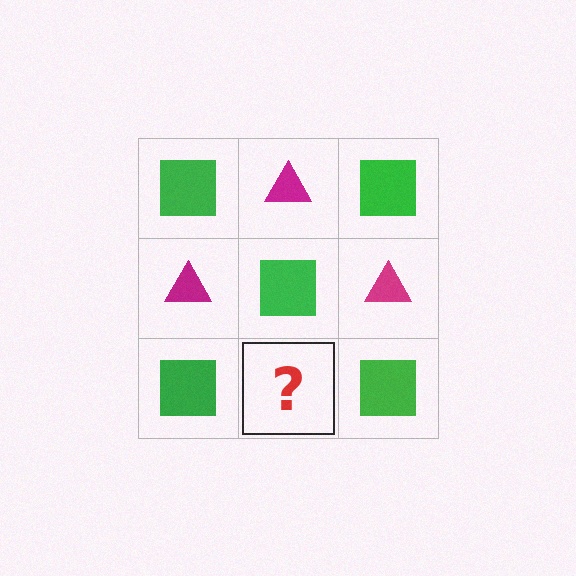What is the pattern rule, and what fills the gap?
The rule is that it alternates green square and magenta triangle in a checkerboard pattern. The gap should be filled with a magenta triangle.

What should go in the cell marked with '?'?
The missing cell should contain a magenta triangle.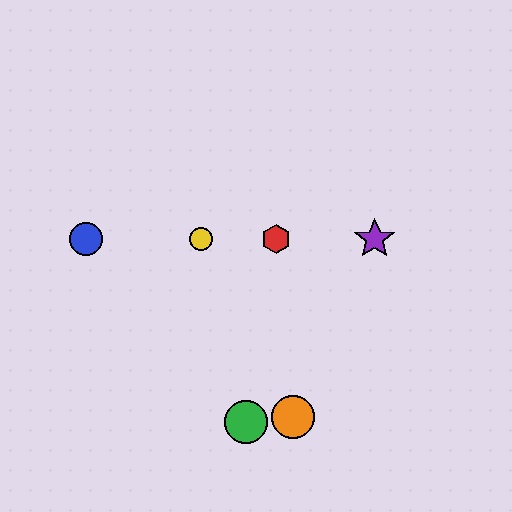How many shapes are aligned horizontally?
4 shapes (the red hexagon, the blue circle, the yellow circle, the purple star) are aligned horizontally.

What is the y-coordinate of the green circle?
The green circle is at y≈422.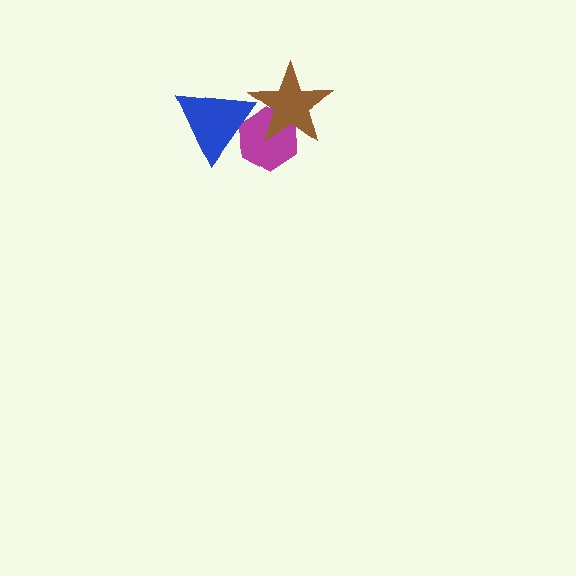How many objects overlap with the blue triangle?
2 objects overlap with the blue triangle.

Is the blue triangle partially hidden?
No, no other shape covers it.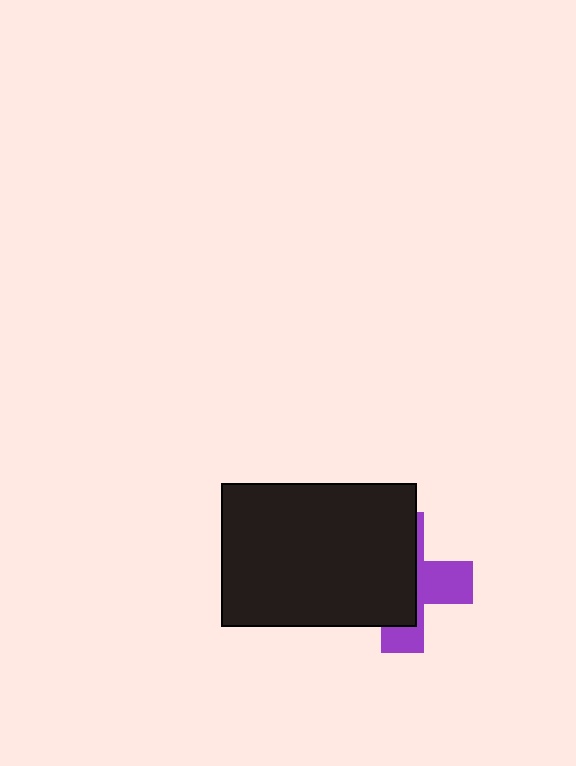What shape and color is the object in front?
The object in front is a black rectangle.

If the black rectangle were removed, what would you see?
You would see the complete purple cross.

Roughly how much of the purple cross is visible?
A small part of it is visible (roughly 38%).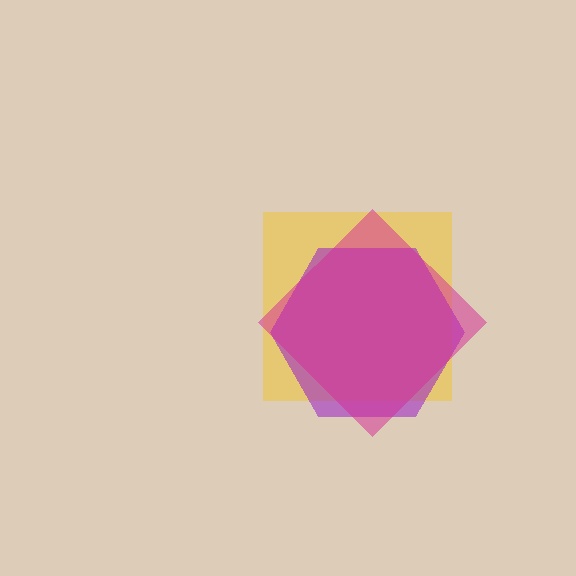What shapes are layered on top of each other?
The layered shapes are: a yellow square, a purple hexagon, a magenta diamond.